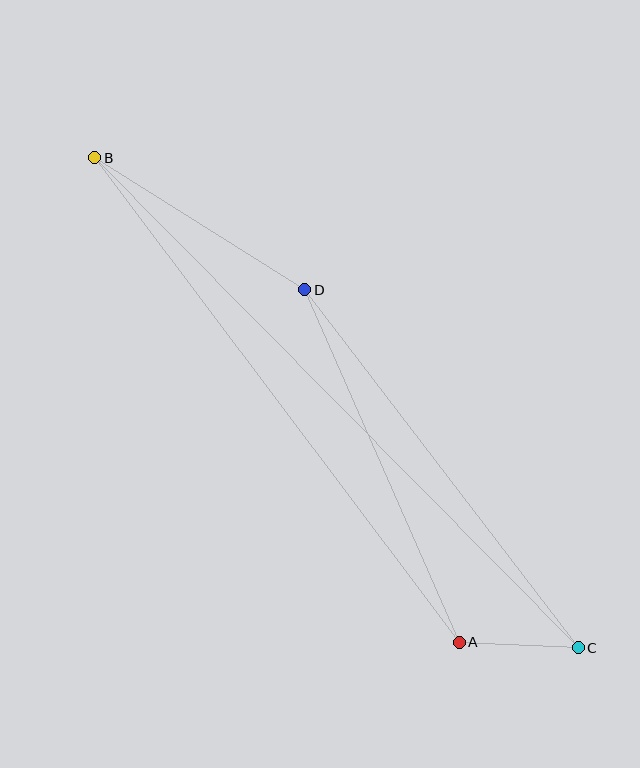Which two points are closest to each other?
Points A and C are closest to each other.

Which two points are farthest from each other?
Points B and C are farthest from each other.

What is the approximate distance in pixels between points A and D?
The distance between A and D is approximately 385 pixels.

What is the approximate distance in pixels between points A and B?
The distance between A and B is approximately 606 pixels.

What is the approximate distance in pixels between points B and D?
The distance between B and D is approximately 248 pixels.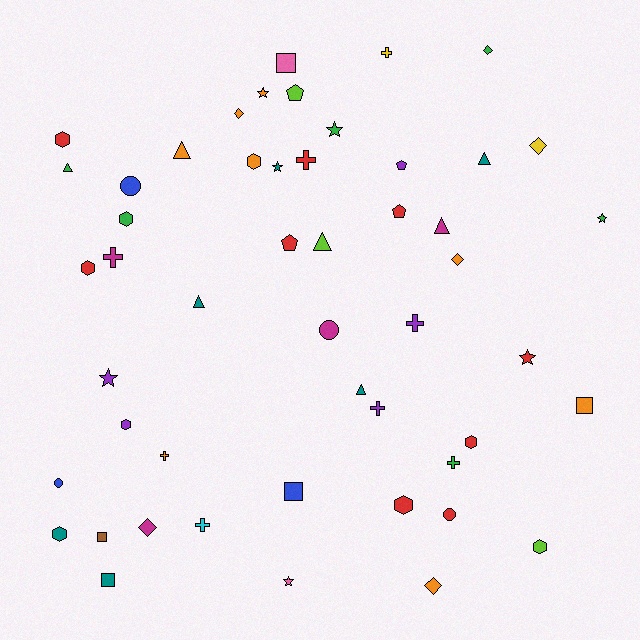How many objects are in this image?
There are 50 objects.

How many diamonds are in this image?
There are 6 diamonds.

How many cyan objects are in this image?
There is 1 cyan object.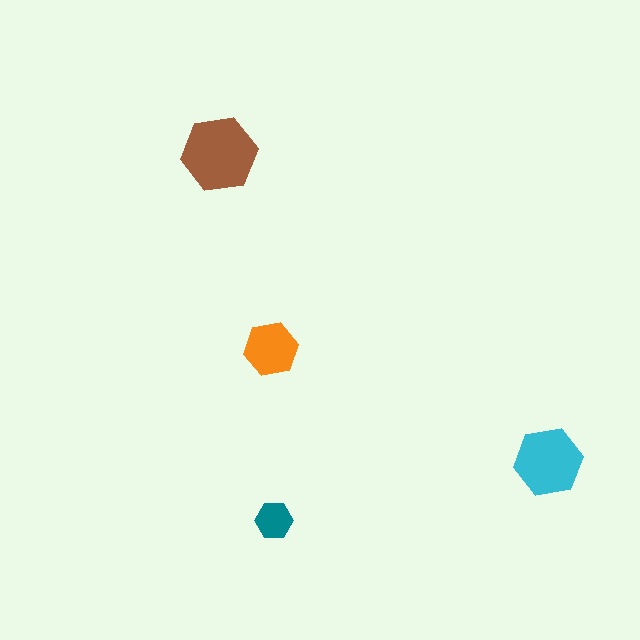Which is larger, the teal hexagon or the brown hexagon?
The brown one.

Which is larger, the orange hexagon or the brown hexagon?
The brown one.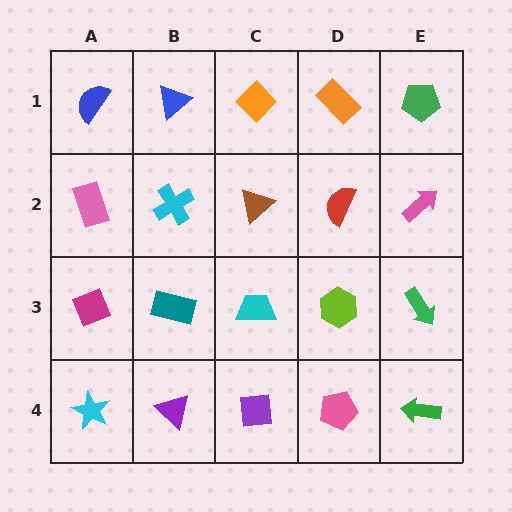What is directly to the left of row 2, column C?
A cyan cross.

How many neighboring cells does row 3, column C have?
4.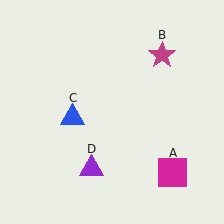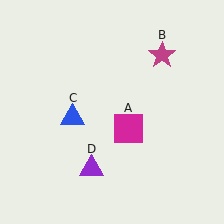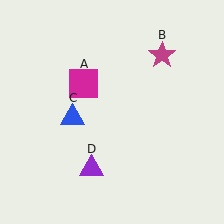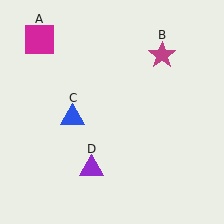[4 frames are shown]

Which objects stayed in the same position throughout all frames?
Magenta star (object B) and blue triangle (object C) and purple triangle (object D) remained stationary.